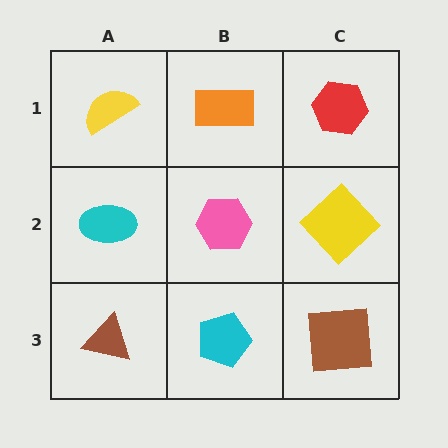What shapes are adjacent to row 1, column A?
A cyan ellipse (row 2, column A), an orange rectangle (row 1, column B).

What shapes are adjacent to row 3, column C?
A yellow diamond (row 2, column C), a cyan pentagon (row 3, column B).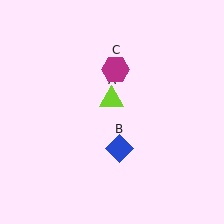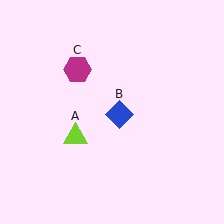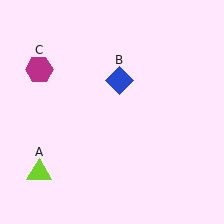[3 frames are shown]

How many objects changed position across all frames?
3 objects changed position: lime triangle (object A), blue diamond (object B), magenta hexagon (object C).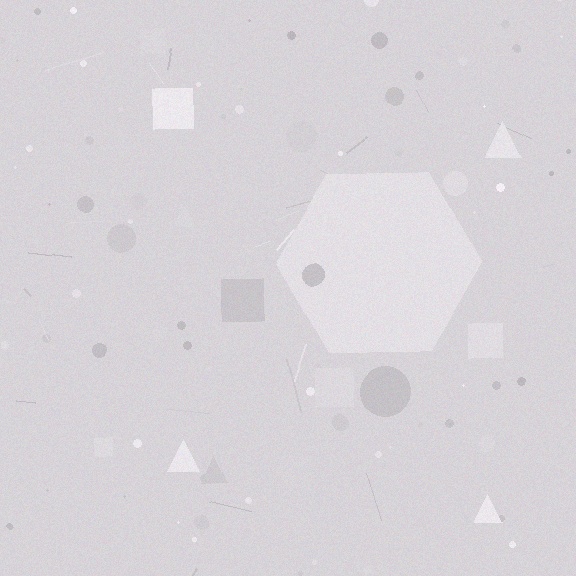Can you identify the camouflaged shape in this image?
The camouflaged shape is a hexagon.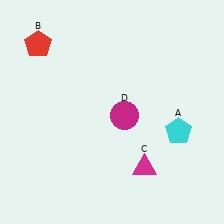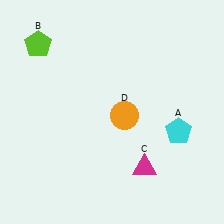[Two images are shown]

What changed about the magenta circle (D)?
In Image 1, D is magenta. In Image 2, it changed to orange.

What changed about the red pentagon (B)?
In Image 1, B is red. In Image 2, it changed to lime.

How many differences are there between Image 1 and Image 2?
There are 2 differences between the two images.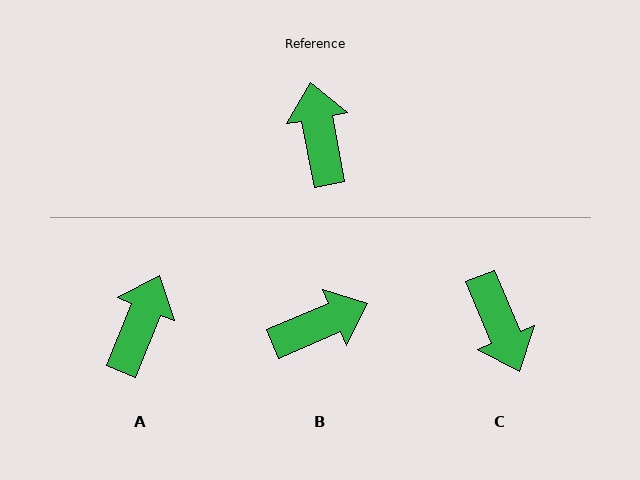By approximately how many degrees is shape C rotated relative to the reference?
Approximately 168 degrees clockwise.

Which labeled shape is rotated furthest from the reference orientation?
C, about 168 degrees away.